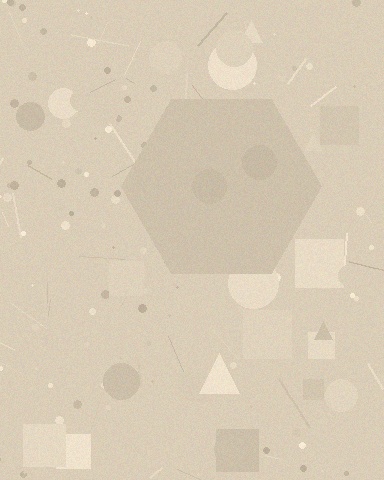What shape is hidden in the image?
A hexagon is hidden in the image.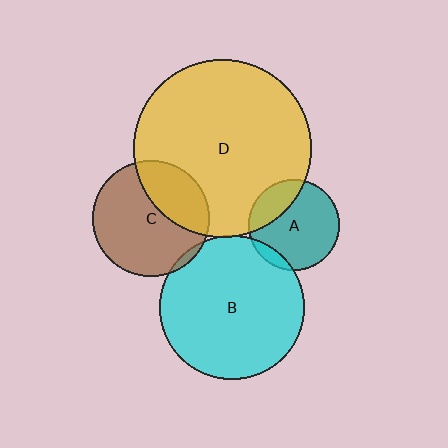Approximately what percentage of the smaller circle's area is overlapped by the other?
Approximately 5%.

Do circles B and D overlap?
Yes.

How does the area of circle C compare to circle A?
Approximately 1.6 times.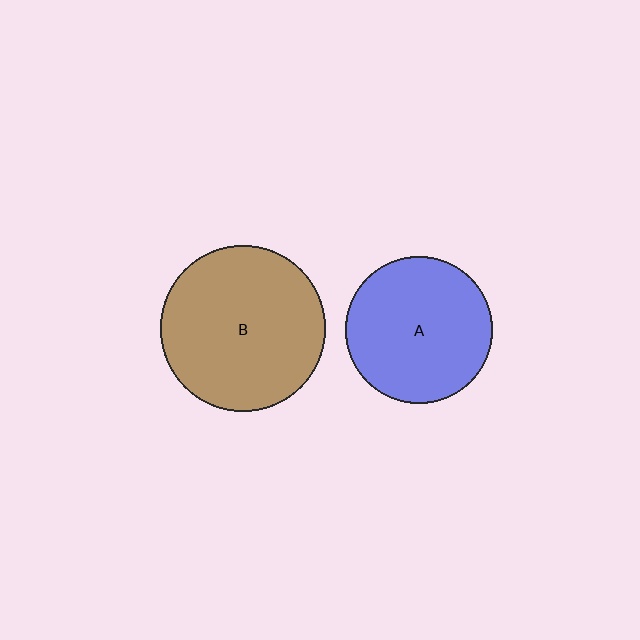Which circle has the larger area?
Circle B (brown).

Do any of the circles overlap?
No, none of the circles overlap.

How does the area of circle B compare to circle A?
Approximately 1.3 times.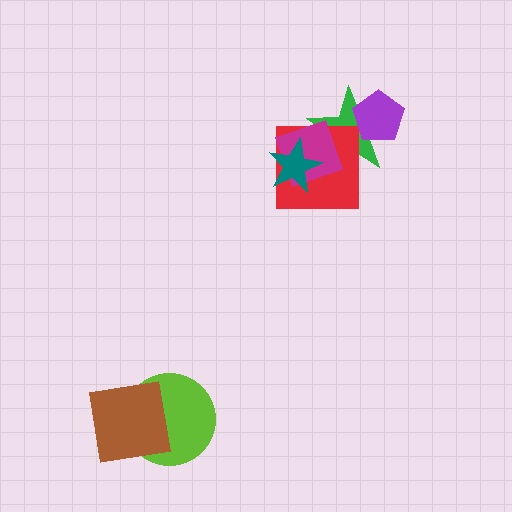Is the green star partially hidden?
Yes, it is partially covered by another shape.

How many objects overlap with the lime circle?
1 object overlaps with the lime circle.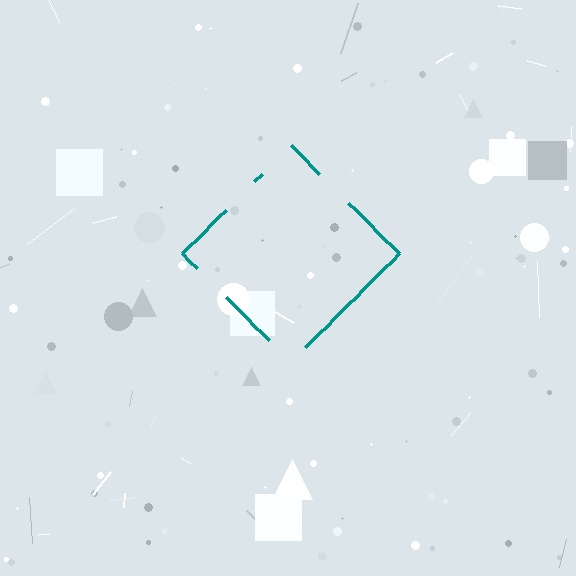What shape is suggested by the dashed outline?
The dashed outline suggests a diamond.